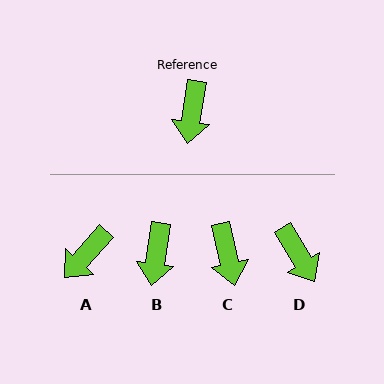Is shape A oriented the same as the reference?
No, it is off by about 34 degrees.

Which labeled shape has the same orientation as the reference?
B.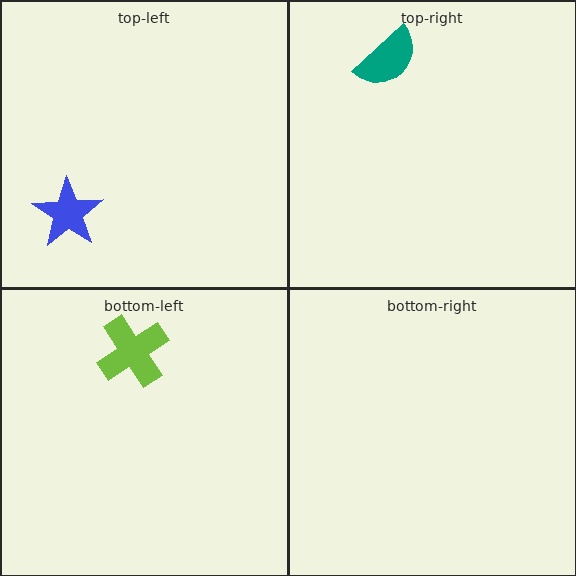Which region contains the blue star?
The top-left region.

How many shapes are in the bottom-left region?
1.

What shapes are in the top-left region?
The blue star.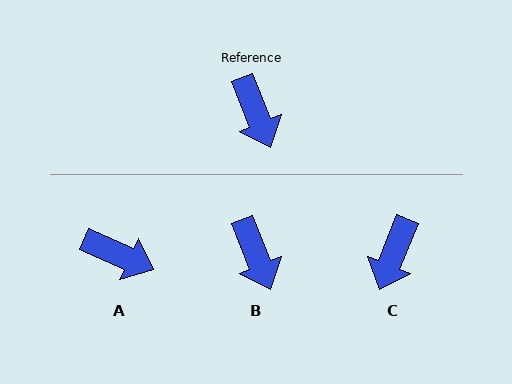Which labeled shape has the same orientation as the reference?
B.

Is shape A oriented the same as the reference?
No, it is off by about 44 degrees.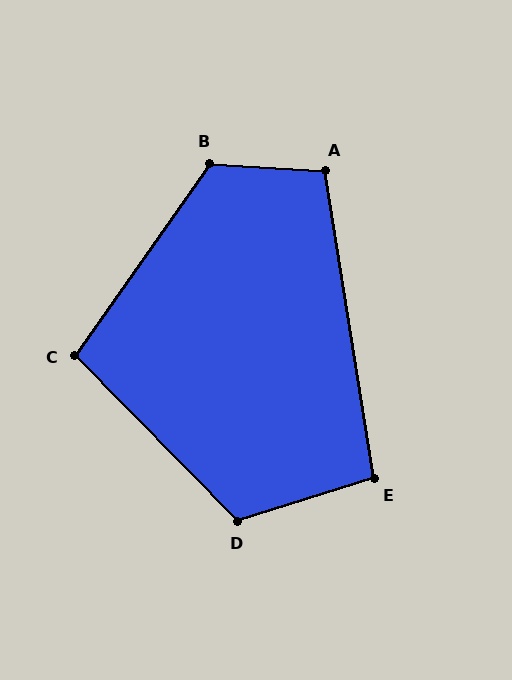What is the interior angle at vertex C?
Approximately 100 degrees (obtuse).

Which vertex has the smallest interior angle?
E, at approximately 98 degrees.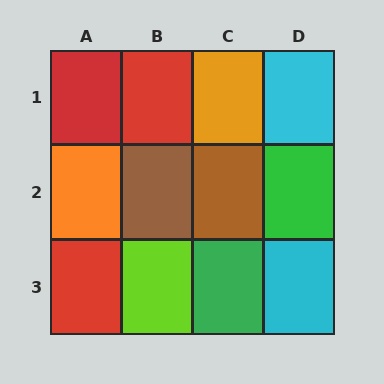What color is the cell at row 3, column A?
Red.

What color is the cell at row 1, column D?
Cyan.